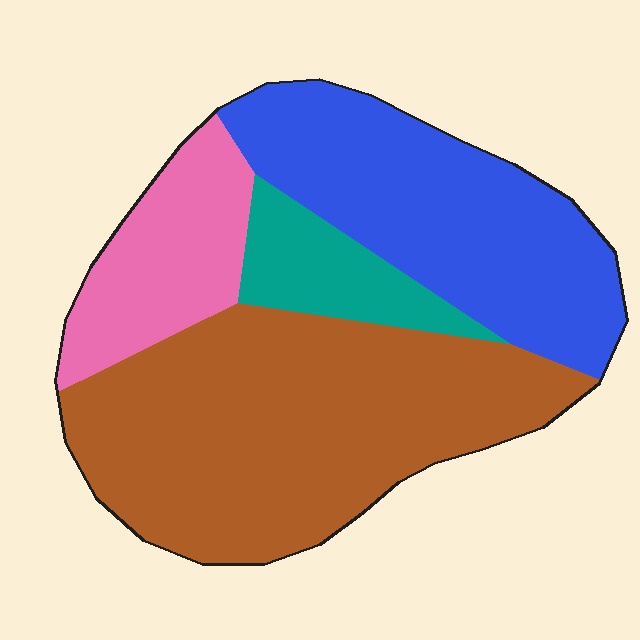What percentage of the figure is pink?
Pink takes up about one sixth (1/6) of the figure.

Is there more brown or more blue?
Brown.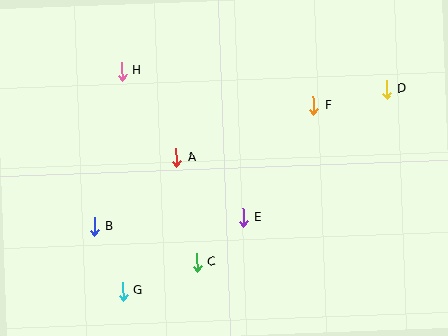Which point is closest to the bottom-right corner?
Point E is closest to the bottom-right corner.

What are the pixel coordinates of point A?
Point A is at (176, 158).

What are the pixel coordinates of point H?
Point H is at (121, 71).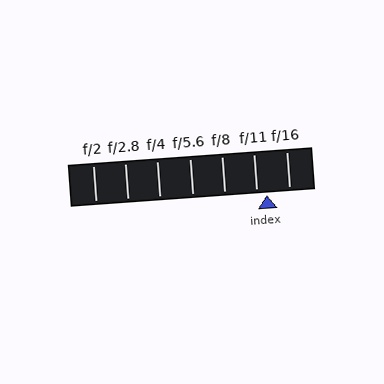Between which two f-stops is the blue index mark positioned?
The index mark is between f/11 and f/16.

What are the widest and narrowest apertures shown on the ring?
The widest aperture shown is f/2 and the narrowest is f/16.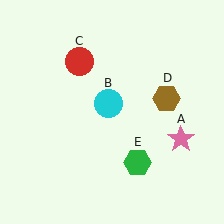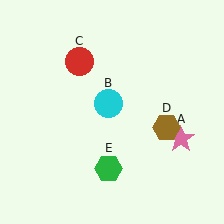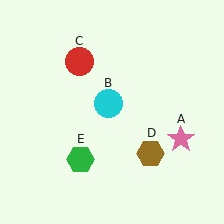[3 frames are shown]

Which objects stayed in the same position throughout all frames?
Pink star (object A) and cyan circle (object B) and red circle (object C) remained stationary.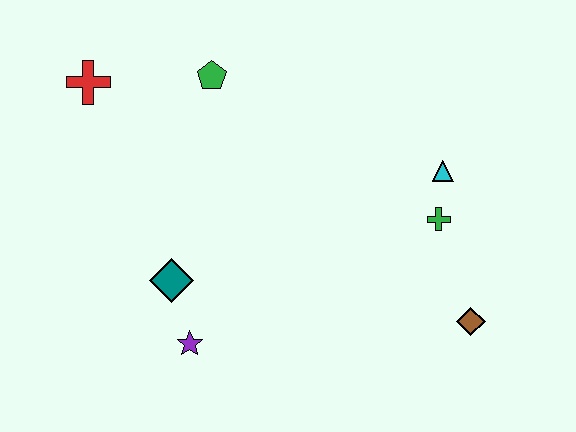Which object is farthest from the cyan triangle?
The red cross is farthest from the cyan triangle.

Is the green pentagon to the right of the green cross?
No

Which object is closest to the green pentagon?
The red cross is closest to the green pentagon.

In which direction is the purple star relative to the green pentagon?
The purple star is below the green pentagon.